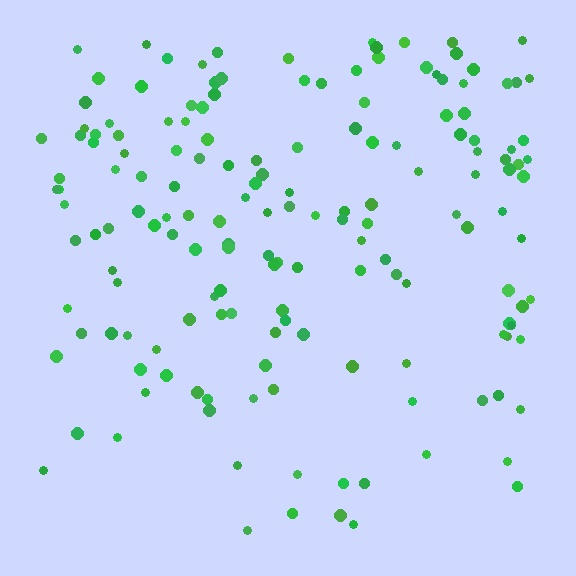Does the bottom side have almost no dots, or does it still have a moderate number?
Still a moderate number, just noticeably fewer than the top.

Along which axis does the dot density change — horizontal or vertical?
Vertical.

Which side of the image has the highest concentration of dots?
The top.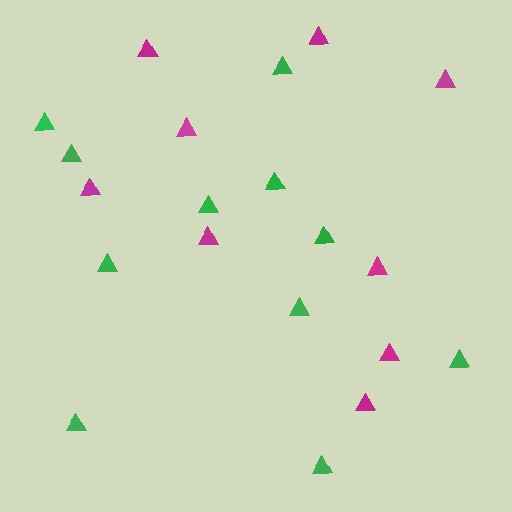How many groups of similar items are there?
There are 2 groups: one group of magenta triangles (9) and one group of green triangles (11).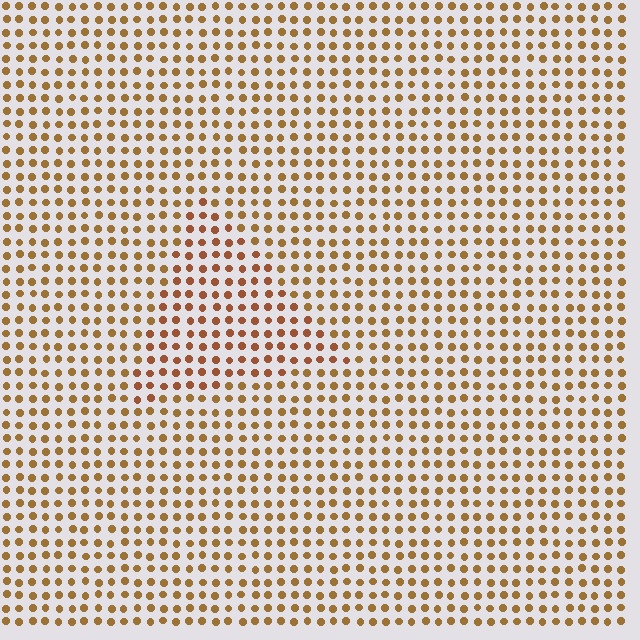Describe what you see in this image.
The image is filled with small brown elements in a uniform arrangement. A triangle-shaped region is visible where the elements are tinted to a slightly different hue, forming a subtle color boundary.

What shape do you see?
I see a triangle.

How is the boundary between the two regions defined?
The boundary is defined purely by a slight shift in hue (about 18 degrees). Spacing, size, and orientation are identical on both sides.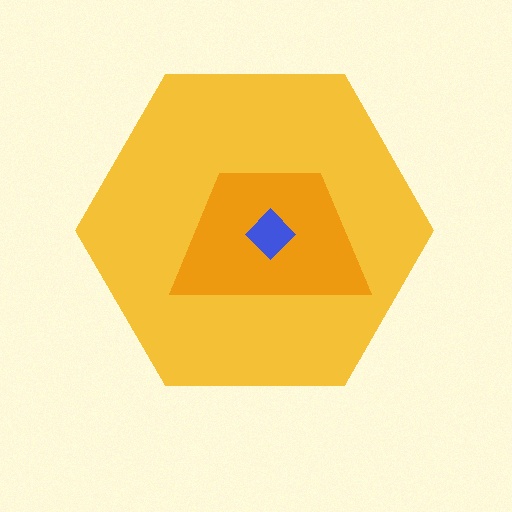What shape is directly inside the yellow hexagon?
The orange trapezoid.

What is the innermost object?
The blue diamond.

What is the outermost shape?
The yellow hexagon.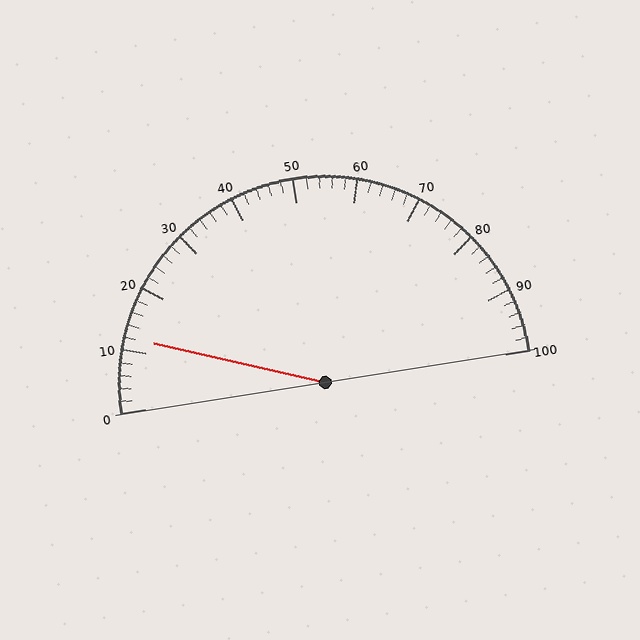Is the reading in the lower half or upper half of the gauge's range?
The reading is in the lower half of the range (0 to 100).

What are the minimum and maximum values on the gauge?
The gauge ranges from 0 to 100.